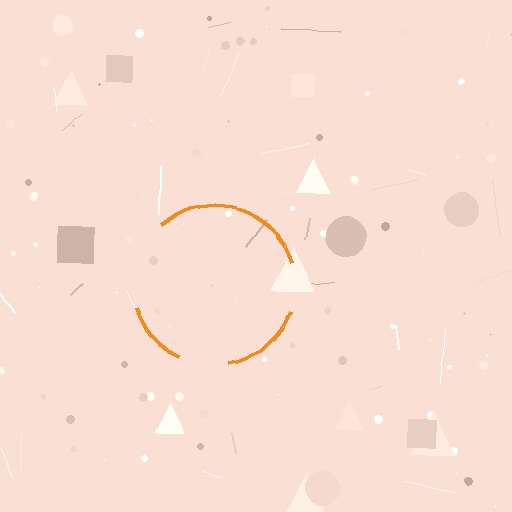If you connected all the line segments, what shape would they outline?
They would outline a circle.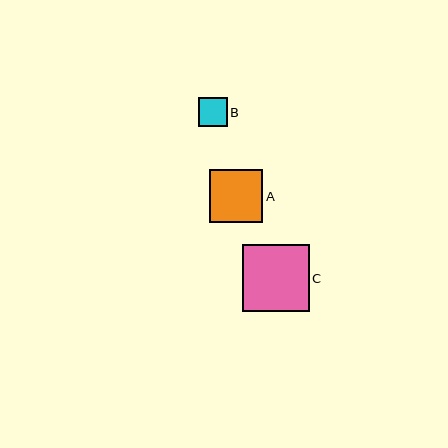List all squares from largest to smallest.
From largest to smallest: C, A, B.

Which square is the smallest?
Square B is the smallest with a size of approximately 29 pixels.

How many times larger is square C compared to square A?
Square C is approximately 1.3 times the size of square A.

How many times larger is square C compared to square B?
Square C is approximately 2.3 times the size of square B.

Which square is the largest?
Square C is the largest with a size of approximately 67 pixels.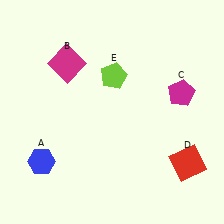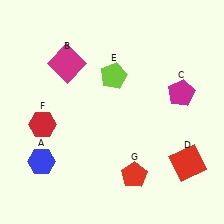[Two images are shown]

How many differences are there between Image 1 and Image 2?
There are 2 differences between the two images.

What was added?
A red hexagon (F), a red pentagon (G) were added in Image 2.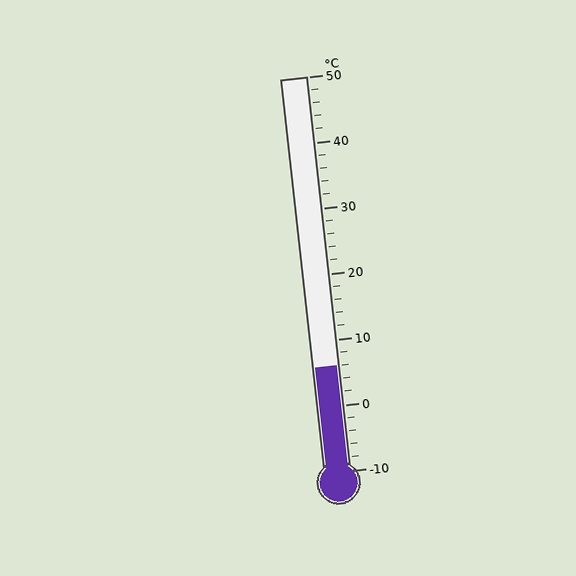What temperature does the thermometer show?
The thermometer shows approximately 6°C.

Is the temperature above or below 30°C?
The temperature is below 30°C.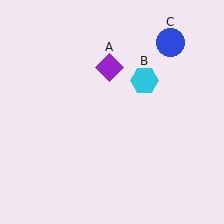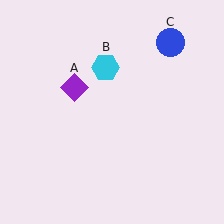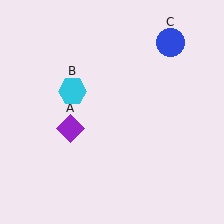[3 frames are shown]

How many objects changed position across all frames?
2 objects changed position: purple diamond (object A), cyan hexagon (object B).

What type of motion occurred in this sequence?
The purple diamond (object A), cyan hexagon (object B) rotated counterclockwise around the center of the scene.